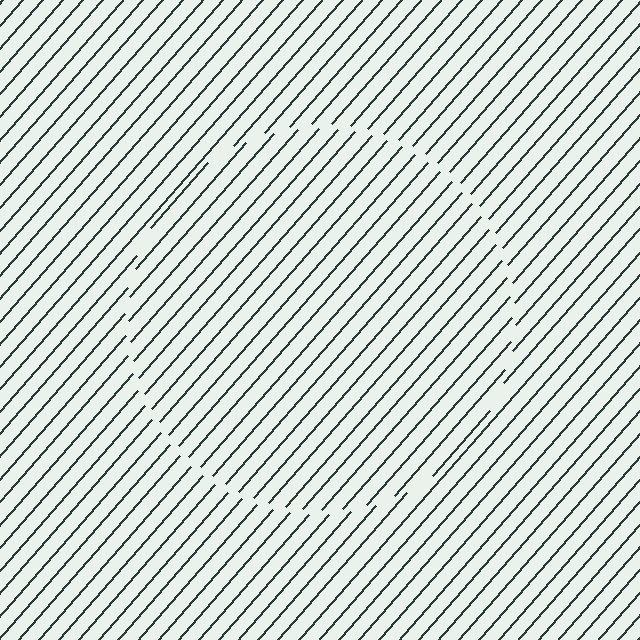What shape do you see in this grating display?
An illusory circle. The interior of the shape contains the same grating, shifted by half a period — the contour is defined by the phase discontinuity where line-ends from the inner and outer gratings abut.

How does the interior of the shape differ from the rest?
The interior of the shape contains the same grating, shifted by half a period — the contour is defined by the phase discontinuity where line-ends from the inner and outer gratings abut.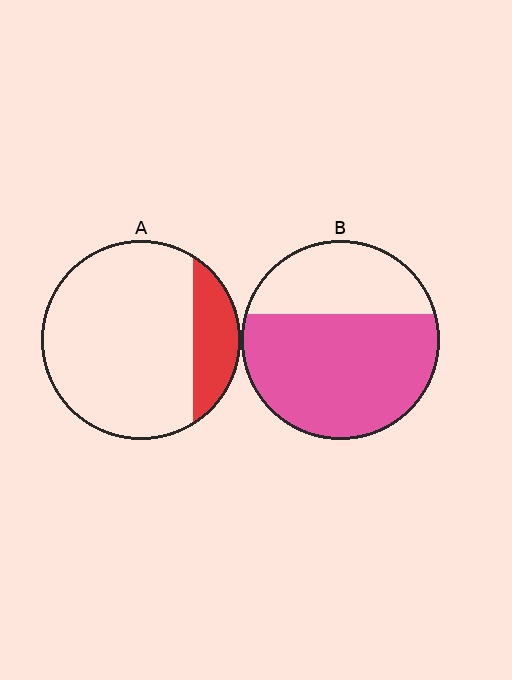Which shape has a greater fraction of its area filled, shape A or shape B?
Shape B.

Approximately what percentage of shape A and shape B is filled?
A is approximately 20% and B is approximately 65%.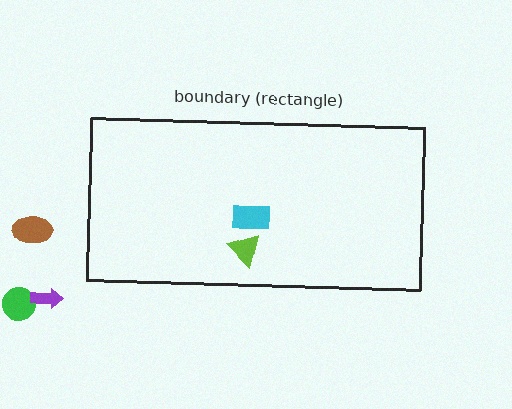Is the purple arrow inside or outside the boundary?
Outside.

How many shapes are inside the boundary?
2 inside, 3 outside.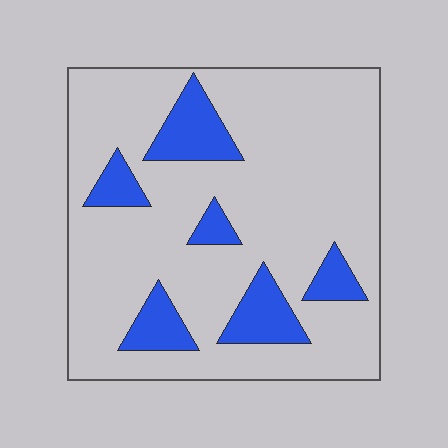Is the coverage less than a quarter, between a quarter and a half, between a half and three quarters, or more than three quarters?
Less than a quarter.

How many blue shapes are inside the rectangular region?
6.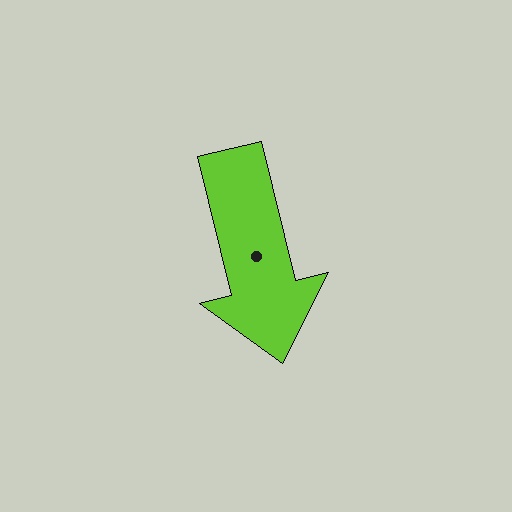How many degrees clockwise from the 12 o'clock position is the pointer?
Approximately 166 degrees.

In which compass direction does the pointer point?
South.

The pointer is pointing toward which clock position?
Roughly 6 o'clock.